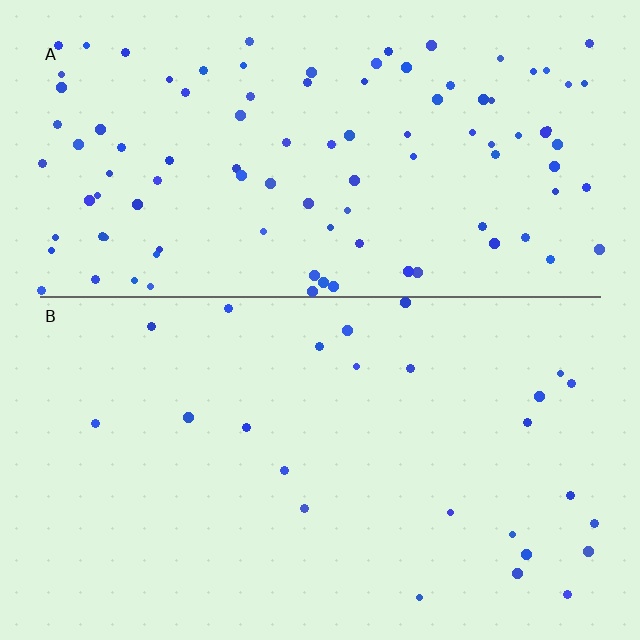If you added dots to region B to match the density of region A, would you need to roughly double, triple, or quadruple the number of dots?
Approximately quadruple.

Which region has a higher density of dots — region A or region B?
A (the top).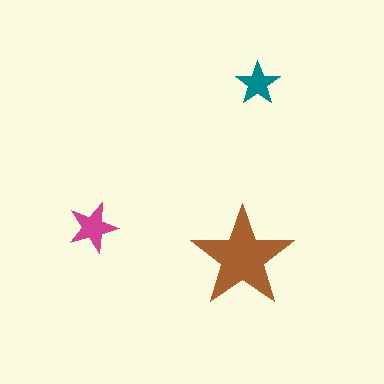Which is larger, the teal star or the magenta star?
The magenta one.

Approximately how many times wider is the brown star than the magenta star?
About 2 times wider.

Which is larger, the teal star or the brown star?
The brown one.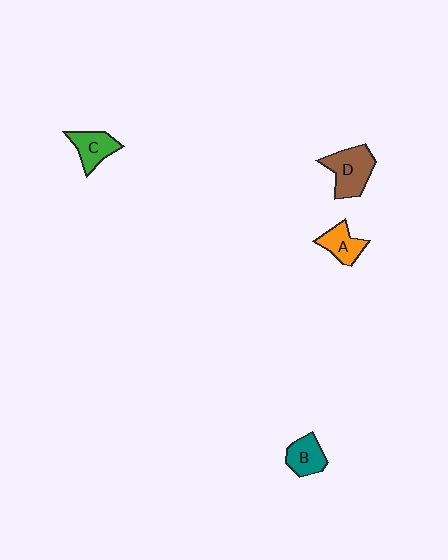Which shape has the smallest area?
Shape A (orange).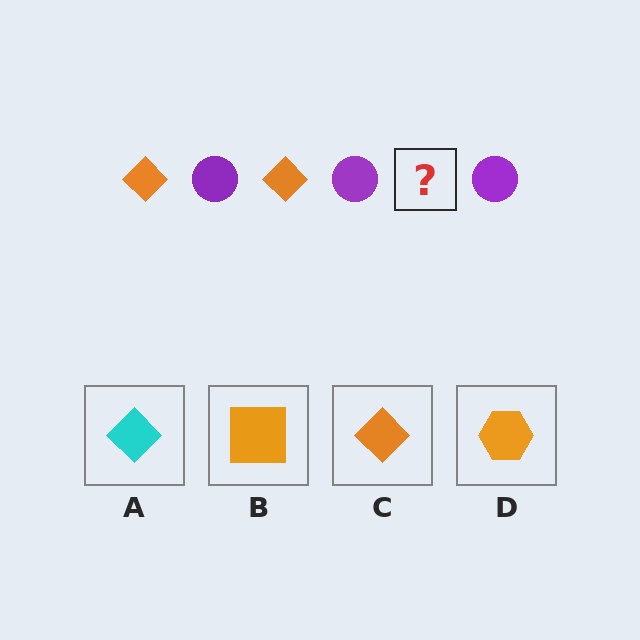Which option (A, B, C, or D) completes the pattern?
C.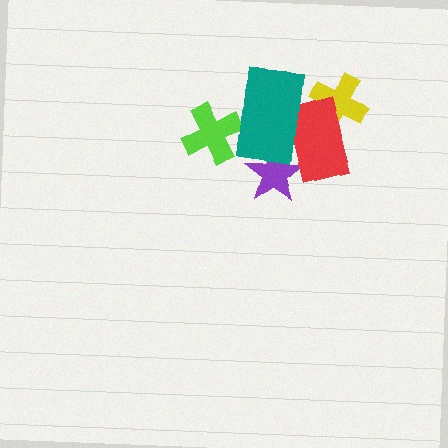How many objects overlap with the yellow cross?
1 object overlaps with the yellow cross.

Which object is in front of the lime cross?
The teal rectangle is in front of the lime cross.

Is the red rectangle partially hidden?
Yes, it is partially covered by another shape.